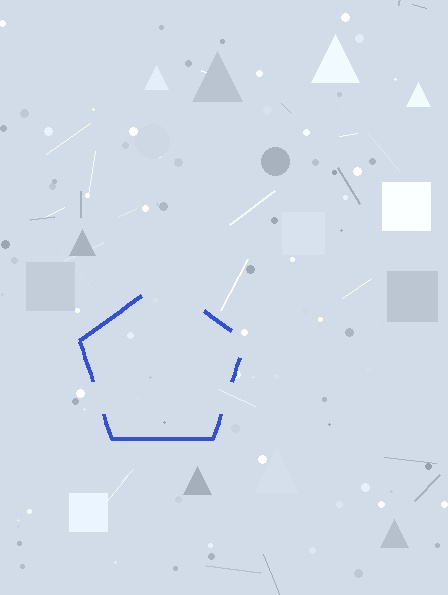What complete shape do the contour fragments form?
The contour fragments form a pentagon.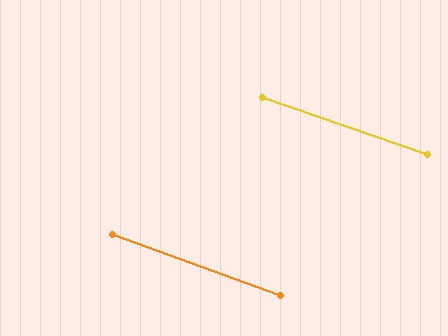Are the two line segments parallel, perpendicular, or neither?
Parallel — their directions differ by only 1.1°.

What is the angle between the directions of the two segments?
Approximately 1 degree.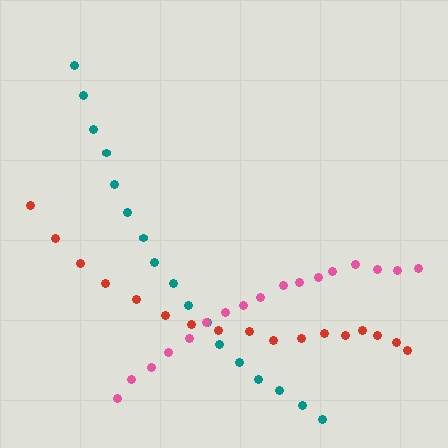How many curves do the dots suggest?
There are 3 distinct paths.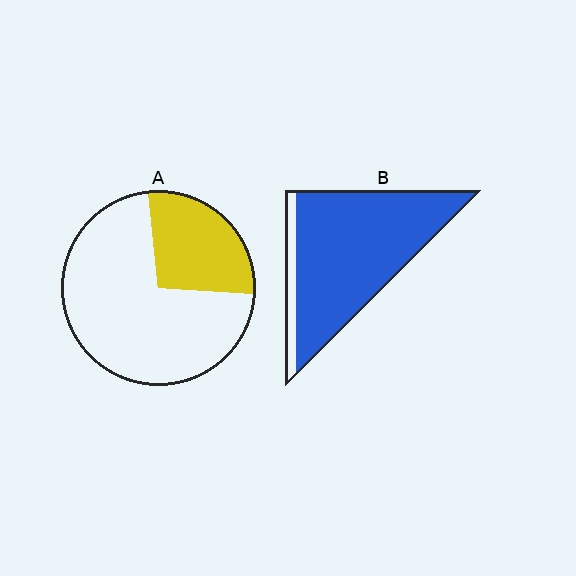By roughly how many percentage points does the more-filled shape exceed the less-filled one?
By roughly 60 percentage points (B over A).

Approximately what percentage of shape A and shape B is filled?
A is approximately 30% and B is approximately 90%.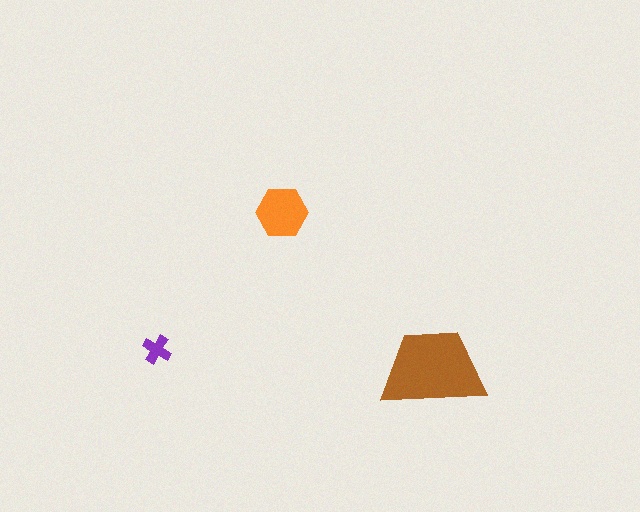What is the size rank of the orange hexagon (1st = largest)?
2nd.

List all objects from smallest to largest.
The purple cross, the orange hexagon, the brown trapezoid.